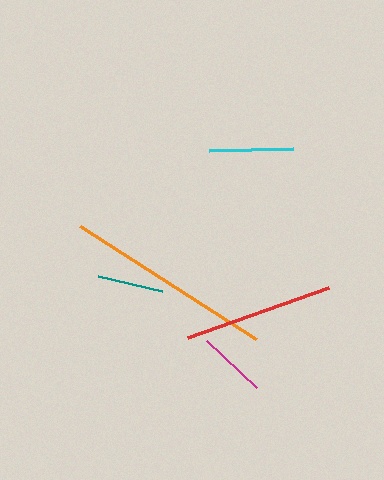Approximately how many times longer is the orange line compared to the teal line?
The orange line is approximately 3.2 times the length of the teal line.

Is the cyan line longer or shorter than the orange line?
The orange line is longer than the cyan line.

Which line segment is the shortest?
The teal line is the shortest at approximately 65 pixels.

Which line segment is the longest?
The orange line is the longest at approximately 209 pixels.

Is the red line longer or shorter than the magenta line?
The red line is longer than the magenta line.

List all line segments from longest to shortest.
From longest to shortest: orange, red, cyan, magenta, teal.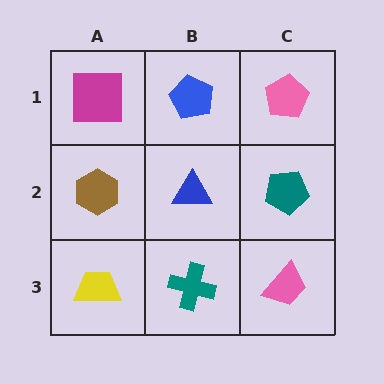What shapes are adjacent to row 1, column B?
A blue triangle (row 2, column B), a magenta square (row 1, column A), a pink pentagon (row 1, column C).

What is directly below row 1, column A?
A brown hexagon.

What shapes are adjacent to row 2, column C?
A pink pentagon (row 1, column C), a pink trapezoid (row 3, column C), a blue triangle (row 2, column B).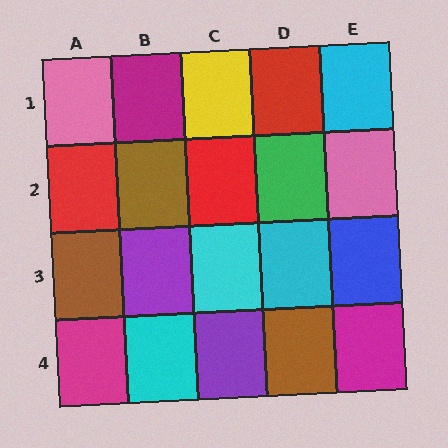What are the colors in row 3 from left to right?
Brown, purple, cyan, cyan, blue.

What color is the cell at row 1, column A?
Pink.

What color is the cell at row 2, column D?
Green.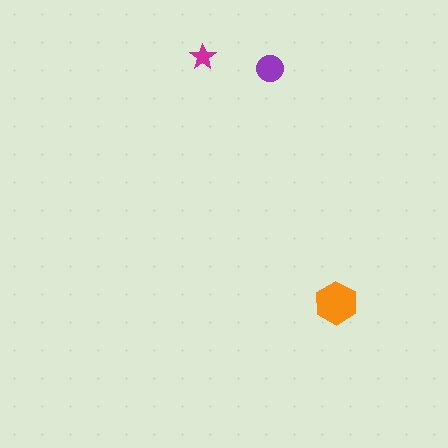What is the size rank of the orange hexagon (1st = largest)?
1st.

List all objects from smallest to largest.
The magenta star, the purple circle, the orange hexagon.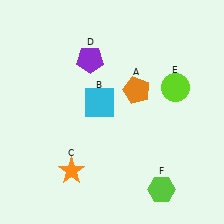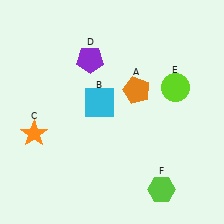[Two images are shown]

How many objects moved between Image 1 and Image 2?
1 object moved between the two images.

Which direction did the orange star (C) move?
The orange star (C) moved left.